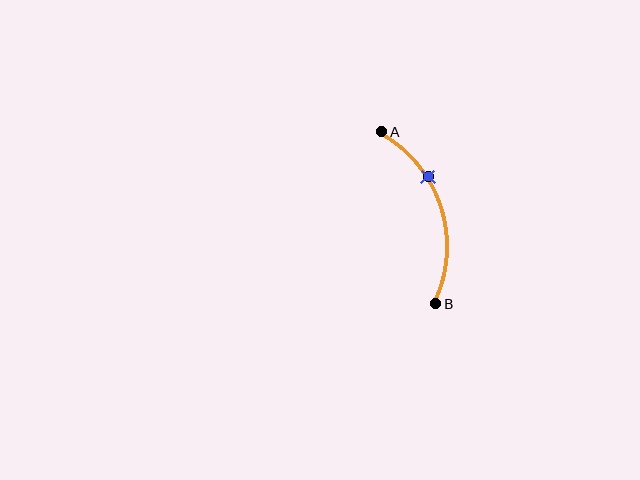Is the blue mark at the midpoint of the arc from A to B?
No. The blue mark lies on the arc but is closer to endpoint A. The arc midpoint would be at the point on the curve equidistant along the arc from both A and B.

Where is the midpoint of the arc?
The arc midpoint is the point on the curve farthest from the straight line joining A and B. It sits to the right of that line.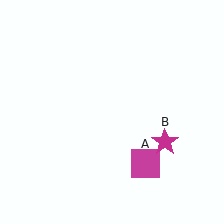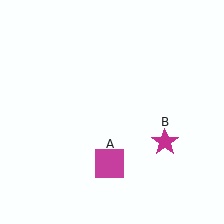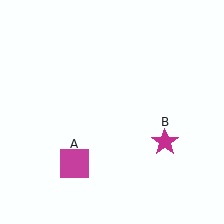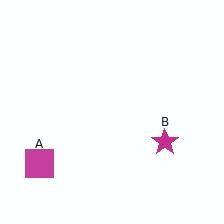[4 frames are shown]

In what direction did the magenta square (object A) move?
The magenta square (object A) moved left.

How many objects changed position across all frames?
1 object changed position: magenta square (object A).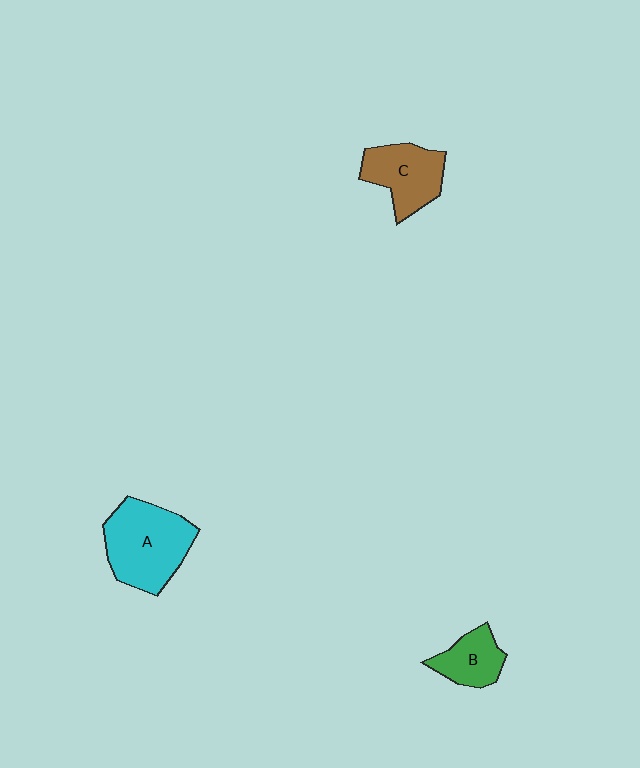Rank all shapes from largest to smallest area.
From largest to smallest: A (cyan), C (brown), B (green).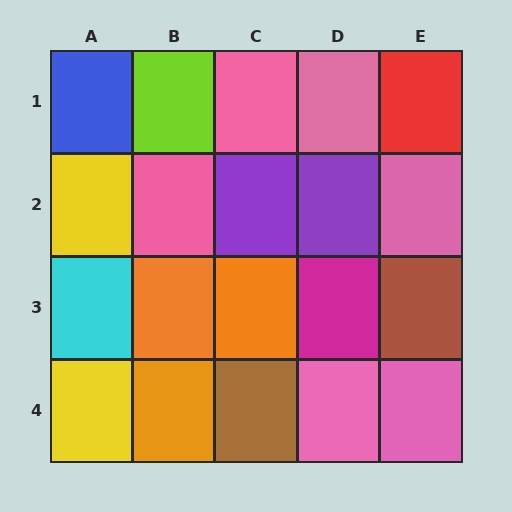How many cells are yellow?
2 cells are yellow.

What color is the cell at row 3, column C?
Orange.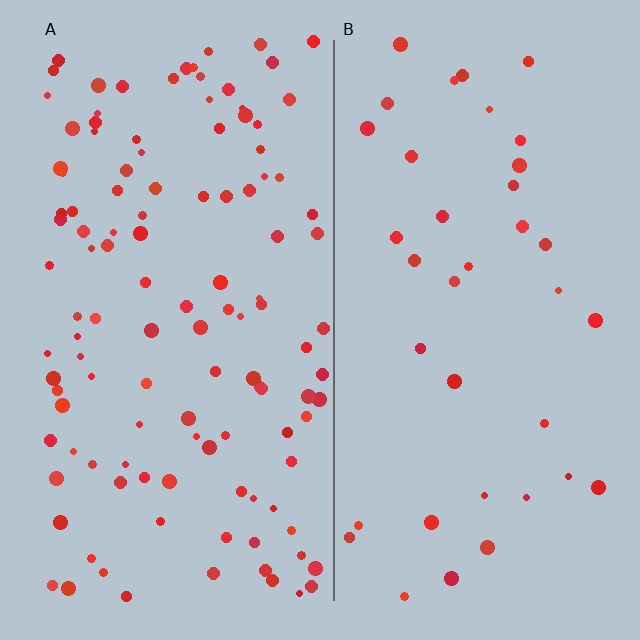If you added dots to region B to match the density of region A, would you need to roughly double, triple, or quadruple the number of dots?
Approximately triple.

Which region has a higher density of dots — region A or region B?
A (the left).